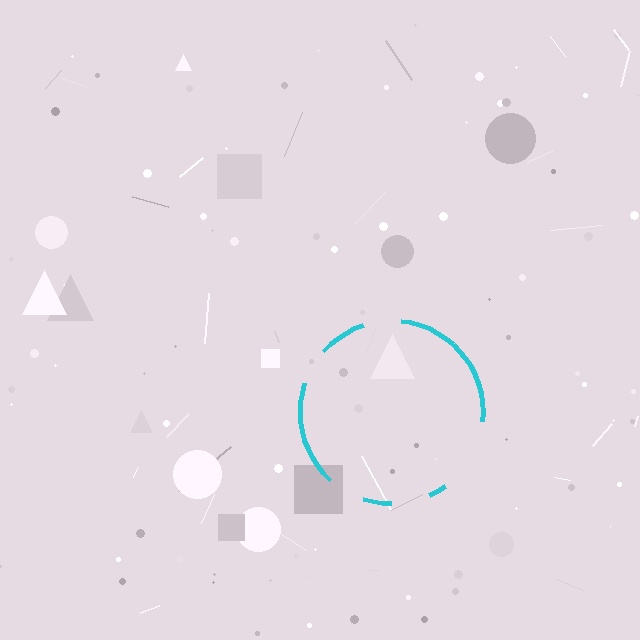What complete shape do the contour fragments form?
The contour fragments form a circle.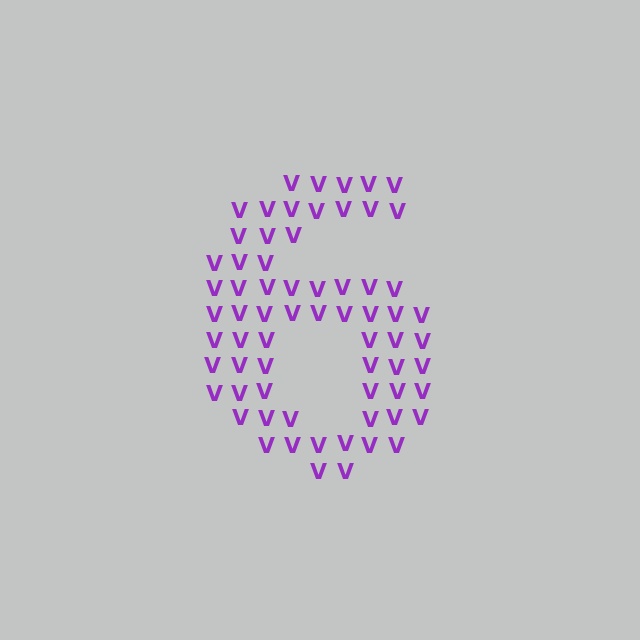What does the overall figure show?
The overall figure shows the digit 6.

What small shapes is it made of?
It is made of small letter V's.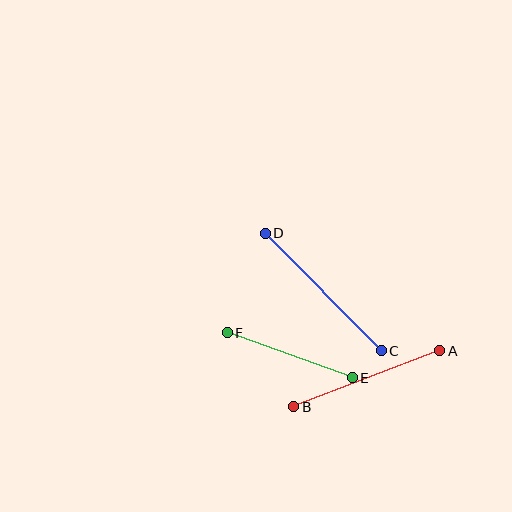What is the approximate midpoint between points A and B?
The midpoint is at approximately (367, 379) pixels.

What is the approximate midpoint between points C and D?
The midpoint is at approximately (323, 292) pixels.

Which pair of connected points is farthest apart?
Points C and D are farthest apart.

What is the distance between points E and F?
The distance is approximately 133 pixels.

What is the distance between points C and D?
The distance is approximately 165 pixels.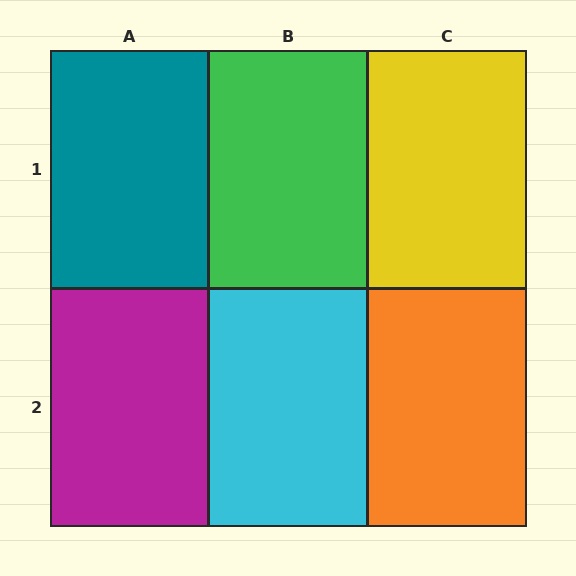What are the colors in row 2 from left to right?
Magenta, cyan, orange.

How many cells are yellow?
1 cell is yellow.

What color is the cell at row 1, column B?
Green.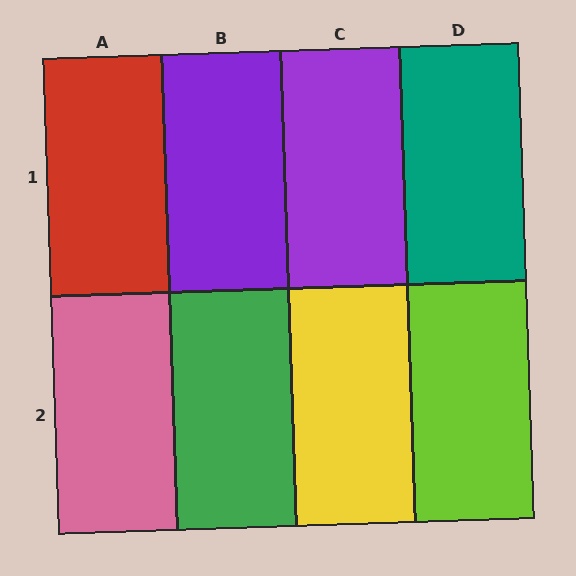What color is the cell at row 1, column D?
Teal.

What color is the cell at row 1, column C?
Purple.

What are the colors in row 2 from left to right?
Pink, green, yellow, lime.